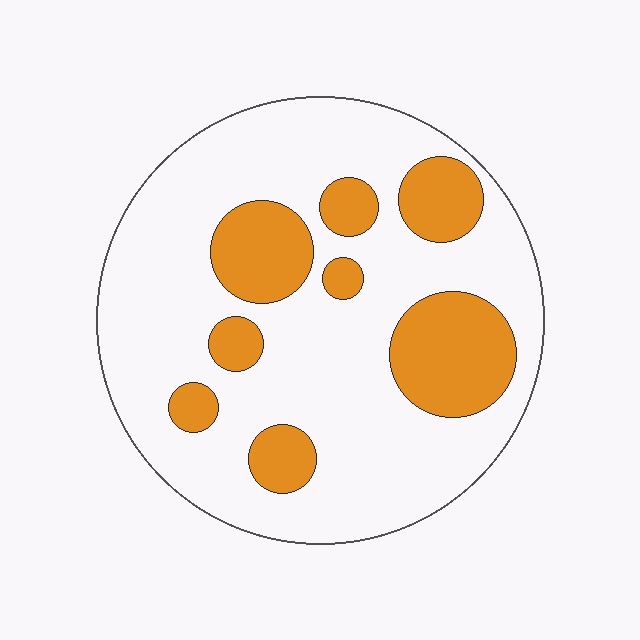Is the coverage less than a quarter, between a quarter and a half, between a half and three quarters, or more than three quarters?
Between a quarter and a half.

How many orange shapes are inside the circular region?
8.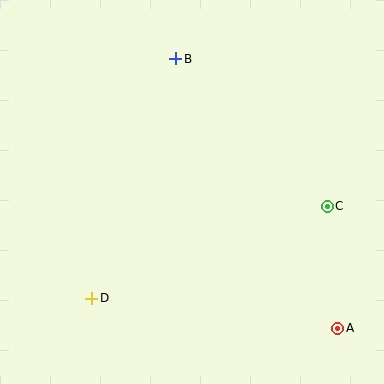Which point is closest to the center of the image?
Point B at (176, 59) is closest to the center.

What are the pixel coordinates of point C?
Point C is at (327, 206).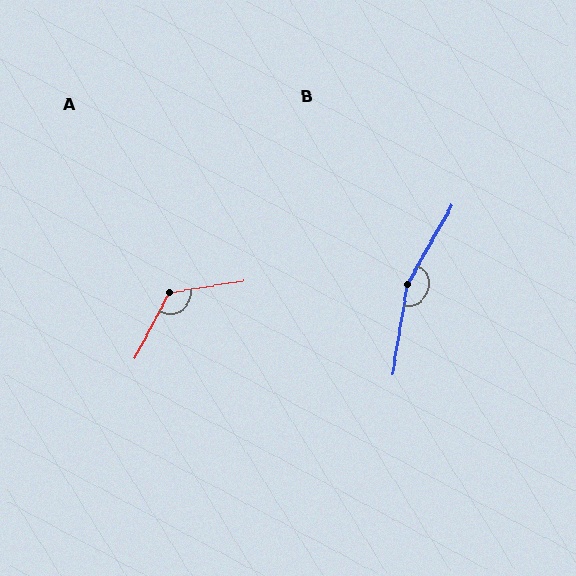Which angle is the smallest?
A, at approximately 127 degrees.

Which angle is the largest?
B, at approximately 160 degrees.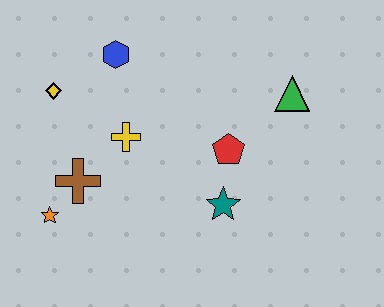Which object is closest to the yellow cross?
The brown cross is closest to the yellow cross.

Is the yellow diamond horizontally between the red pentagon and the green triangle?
No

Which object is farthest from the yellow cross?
The green triangle is farthest from the yellow cross.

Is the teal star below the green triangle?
Yes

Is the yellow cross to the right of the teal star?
No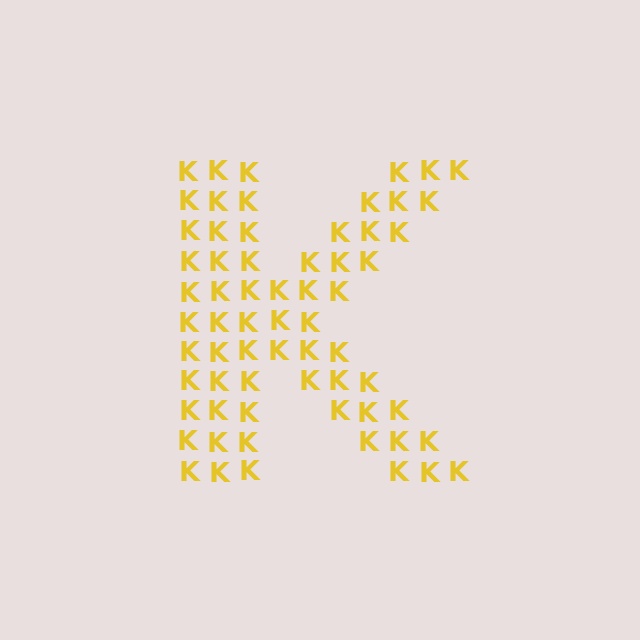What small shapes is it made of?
It is made of small letter K's.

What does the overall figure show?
The overall figure shows the letter K.